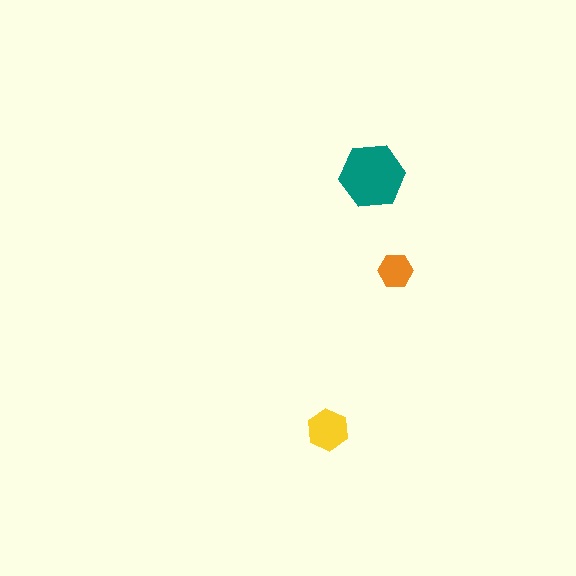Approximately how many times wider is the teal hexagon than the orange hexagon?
About 2 times wider.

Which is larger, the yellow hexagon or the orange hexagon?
The yellow one.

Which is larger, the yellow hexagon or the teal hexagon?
The teal one.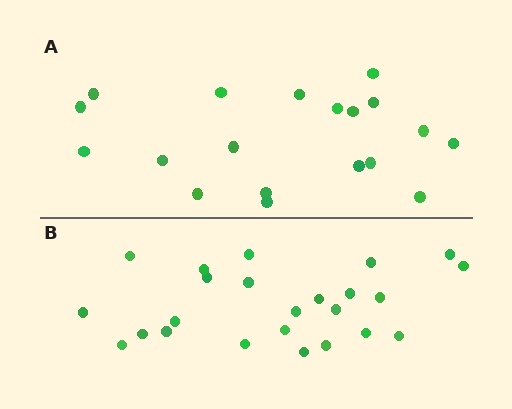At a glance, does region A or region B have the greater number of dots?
Region B (the bottom region) has more dots.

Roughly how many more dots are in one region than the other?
Region B has about 5 more dots than region A.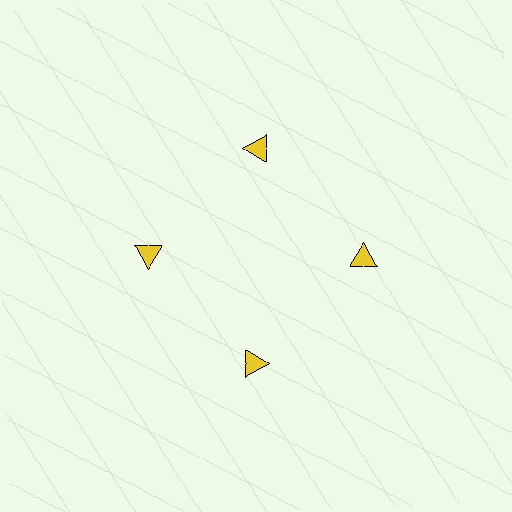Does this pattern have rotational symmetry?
Yes, this pattern has 4-fold rotational symmetry. It looks the same after rotating 90 degrees around the center.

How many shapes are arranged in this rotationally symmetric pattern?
There are 4 shapes, arranged in 4 groups of 1.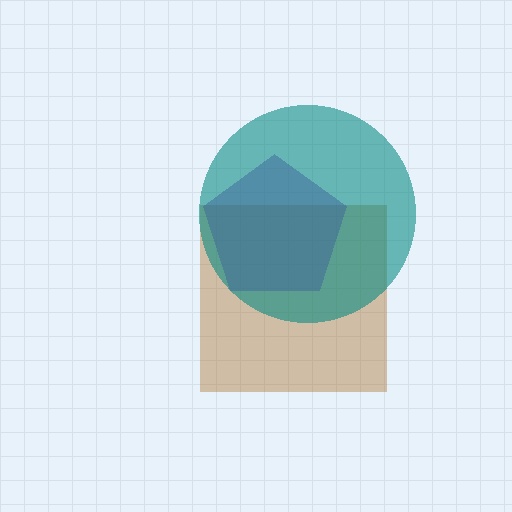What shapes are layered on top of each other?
The layered shapes are: a brown square, a purple pentagon, a teal circle.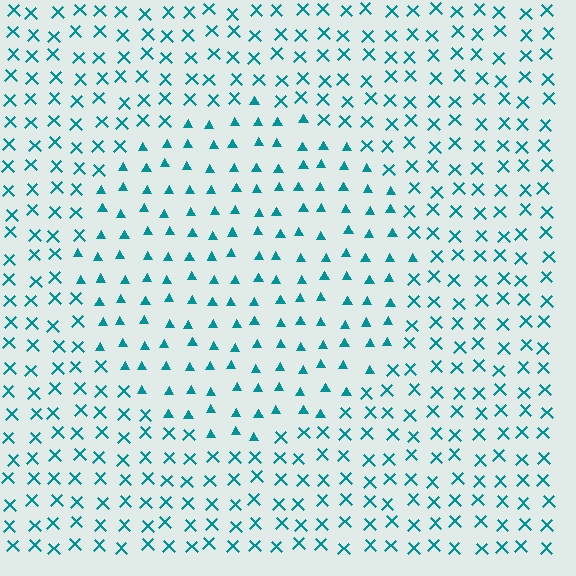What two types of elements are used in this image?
The image uses triangles inside the circle region and X marks outside it.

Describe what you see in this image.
The image is filled with small teal elements arranged in a uniform grid. A circle-shaped region contains triangles, while the surrounding area contains X marks. The boundary is defined purely by the change in element shape.